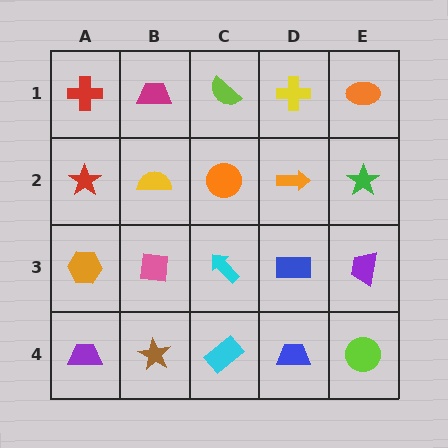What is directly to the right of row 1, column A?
A magenta trapezoid.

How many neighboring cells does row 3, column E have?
3.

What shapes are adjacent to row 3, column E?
A green star (row 2, column E), a lime circle (row 4, column E), a blue rectangle (row 3, column D).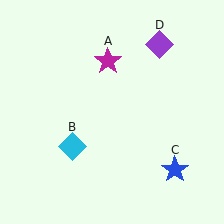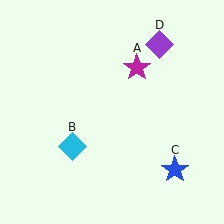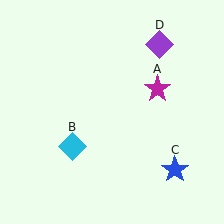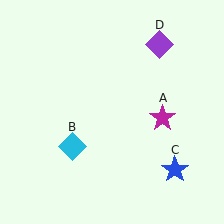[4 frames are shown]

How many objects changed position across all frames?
1 object changed position: magenta star (object A).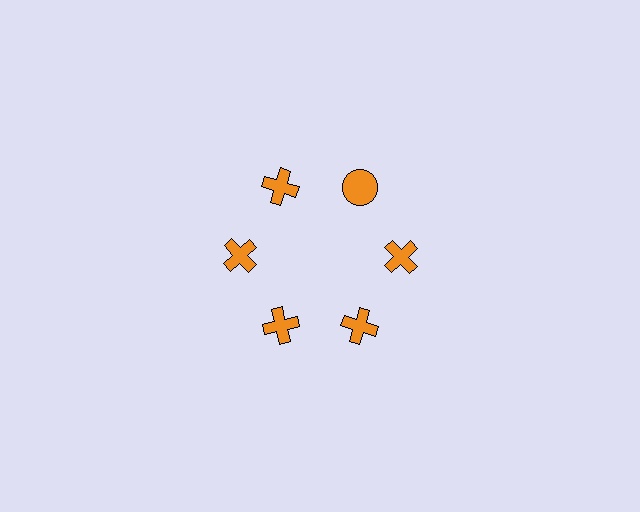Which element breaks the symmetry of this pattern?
The orange circle at roughly the 1 o'clock position breaks the symmetry. All other shapes are orange crosses.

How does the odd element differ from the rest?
It has a different shape: circle instead of cross.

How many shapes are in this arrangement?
There are 6 shapes arranged in a ring pattern.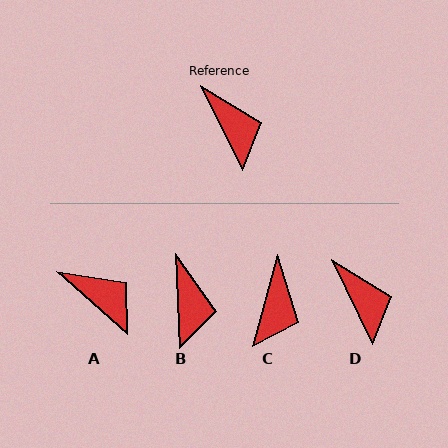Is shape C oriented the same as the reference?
No, it is off by about 41 degrees.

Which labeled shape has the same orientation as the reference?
D.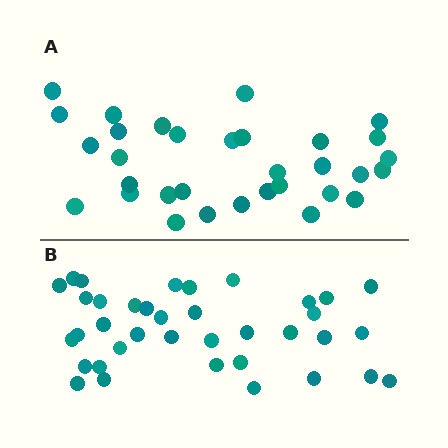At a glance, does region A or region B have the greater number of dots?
Region B (the bottom region) has more dots.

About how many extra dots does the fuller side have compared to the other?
Region B has about 5 more dots than region A.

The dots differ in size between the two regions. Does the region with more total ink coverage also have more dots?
No. Region A has more total ink coverage because its dots are larger, but region B actually contains more individual dots. Total area can be misleading — the number of items is what matters here.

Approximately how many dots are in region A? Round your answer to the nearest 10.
About 30 dots. (The exact count is 32, which rounds to 30.)